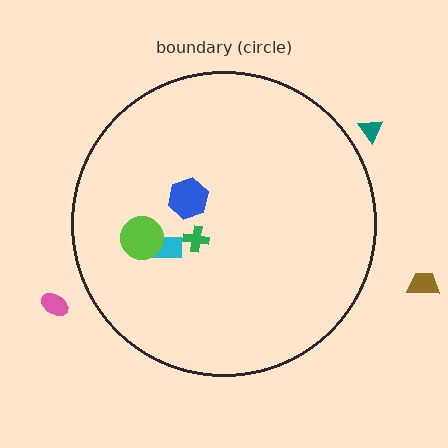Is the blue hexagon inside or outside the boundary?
Inside.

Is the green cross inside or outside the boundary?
Inside.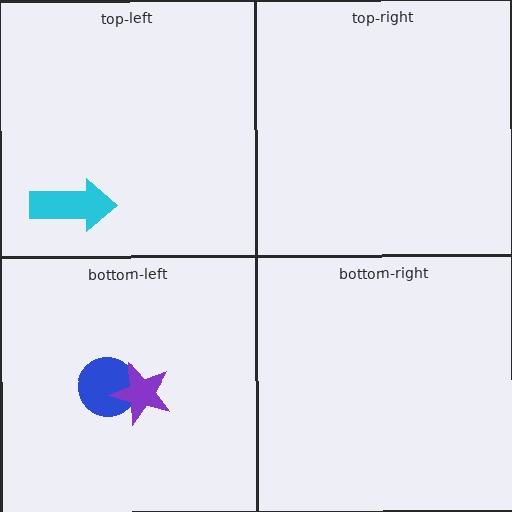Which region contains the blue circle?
The bottom-left region.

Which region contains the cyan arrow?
The top-left region.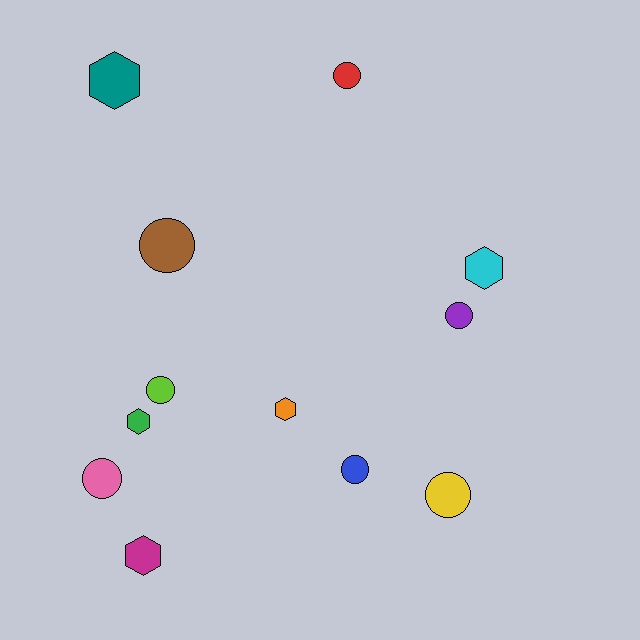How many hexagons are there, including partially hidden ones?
There are 5 hexagons.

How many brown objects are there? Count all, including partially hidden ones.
There is 1 brown object.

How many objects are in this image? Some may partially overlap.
There are 12 objects.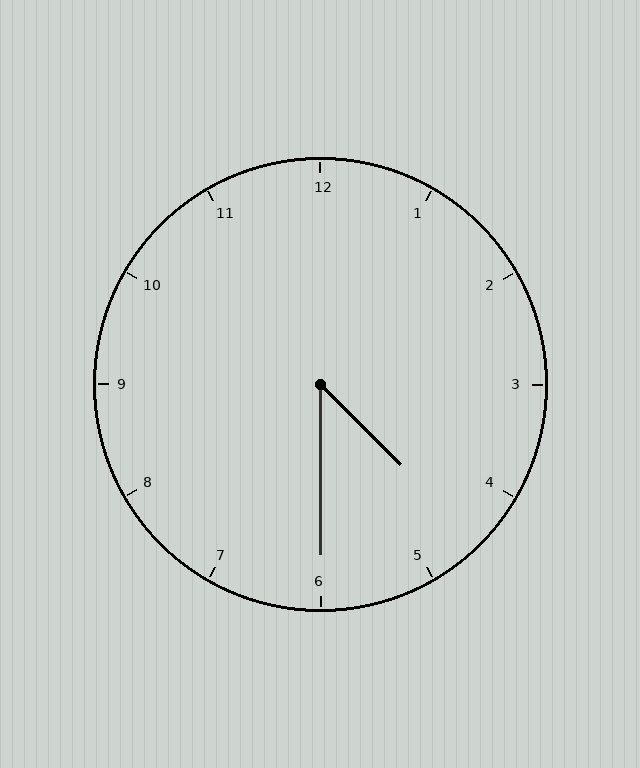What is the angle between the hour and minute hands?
Approximately 45 degrees.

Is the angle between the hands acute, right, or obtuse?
It is acute.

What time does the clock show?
4:30.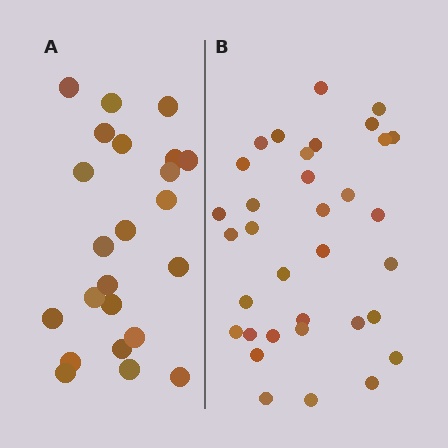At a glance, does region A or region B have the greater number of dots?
Region B (the right region) has more dots.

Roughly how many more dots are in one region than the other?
Region B has roughly 12 or so more dots than region A.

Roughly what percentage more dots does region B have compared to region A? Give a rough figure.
About 50% more.